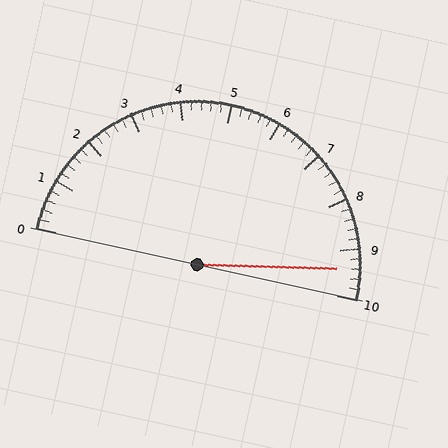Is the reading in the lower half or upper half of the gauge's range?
The reading is in the upper half of the range (0 to 10).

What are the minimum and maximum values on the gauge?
The gauge ranges from 0 to 10.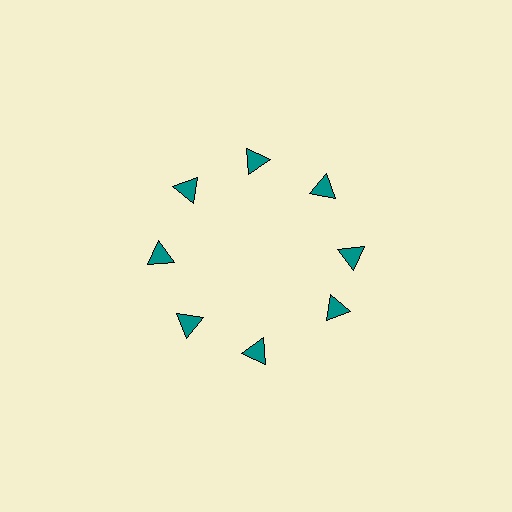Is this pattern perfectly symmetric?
No. The 8 teal triangles are arranged in a ring, but one element near the 4 o'clock position is rotated out of alignment along the ring, breaking the 8-fold rotational symmetry.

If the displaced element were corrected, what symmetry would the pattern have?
It would have 8-fold rotational symmetry — the pattern would map onto itself every 45 degrees.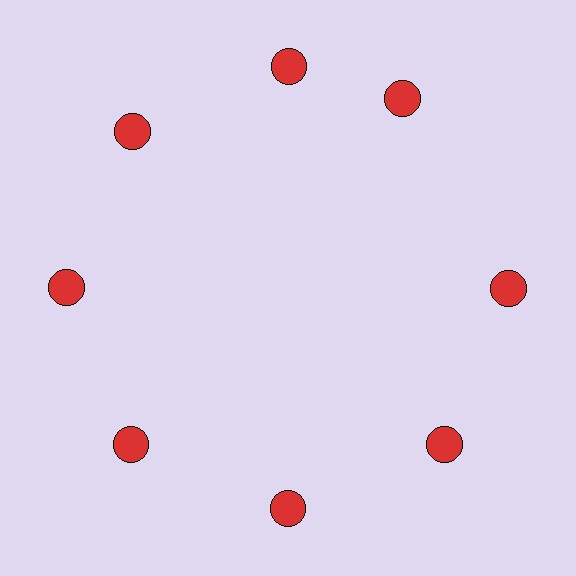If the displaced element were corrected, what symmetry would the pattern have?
It would have 8-fold rotational symmetry — the pattern would map onto itself every 45 degrees.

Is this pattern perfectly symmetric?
No. The 8 red circles are arranged in a ring, but one element near the 2 o'clock position is rotated out of alignment along the ring, breaking the 8-fold rotational symmetry.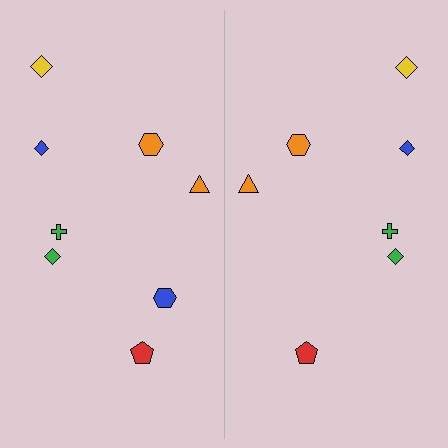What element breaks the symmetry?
A blue hexagon is missing from the right side.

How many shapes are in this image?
There are 15 shapes in this image.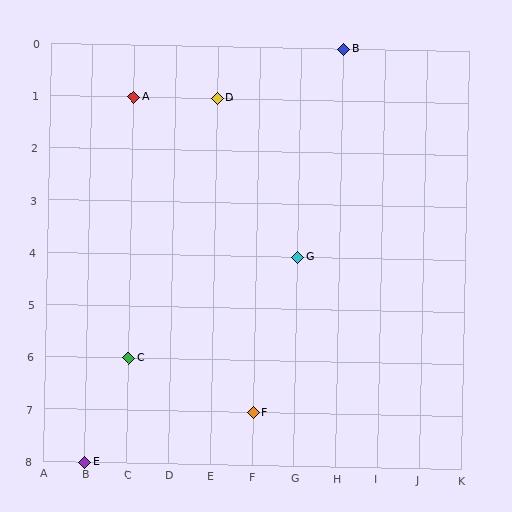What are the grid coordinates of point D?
Point D is at grid coordinates (E, 1).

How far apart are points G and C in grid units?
Points G and C are 4 columns and 2 rows apart (about 4.5 grid units diagonally).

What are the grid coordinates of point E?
Point E is at grid coordinates (B, 8).